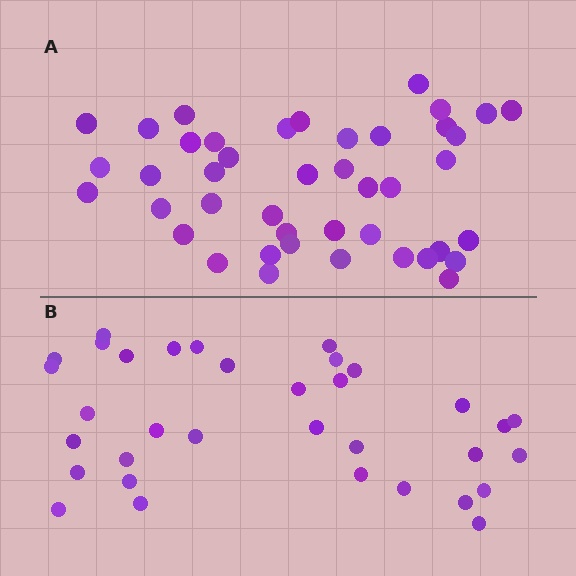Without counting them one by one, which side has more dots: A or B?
Region A (the top region) has more dots.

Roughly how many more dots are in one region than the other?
Region A has roughly 8 or so more dots than region B.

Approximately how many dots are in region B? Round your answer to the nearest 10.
About 30 dots. (The exact count is 34, which rounds to 30.)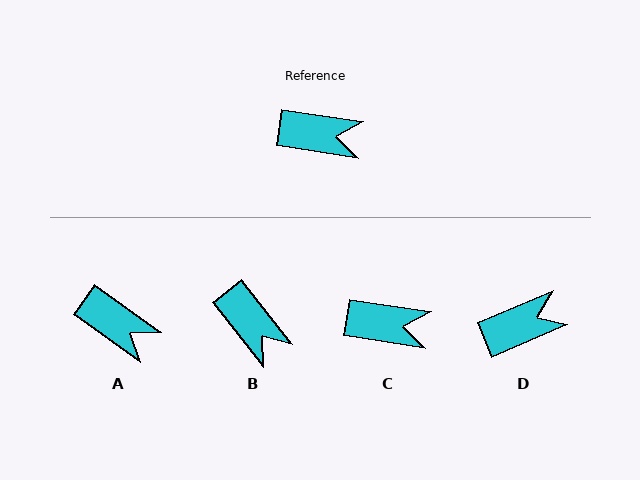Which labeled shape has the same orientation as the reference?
C.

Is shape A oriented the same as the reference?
No, it is off by about 27 degrees.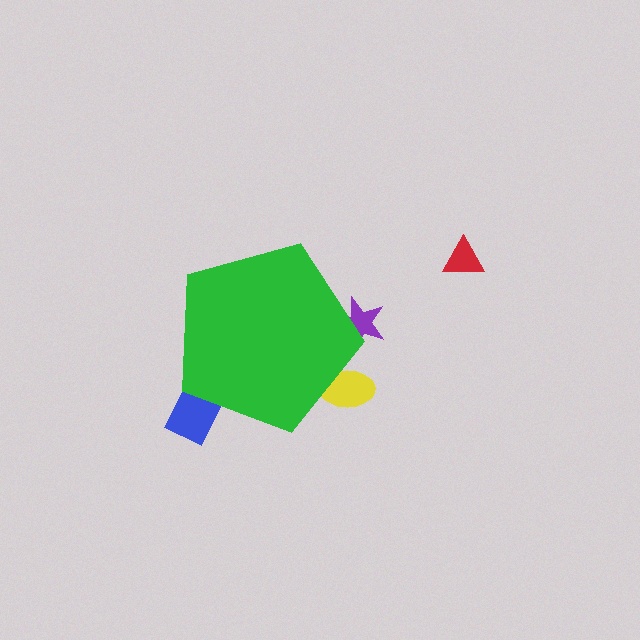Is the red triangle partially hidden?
No, the red triangle is fully visible.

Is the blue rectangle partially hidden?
Yes, the blue rectangle is partially hidden behind the green pentagon.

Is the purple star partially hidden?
Yes, the purple star is partially hidden behind the green pentagon.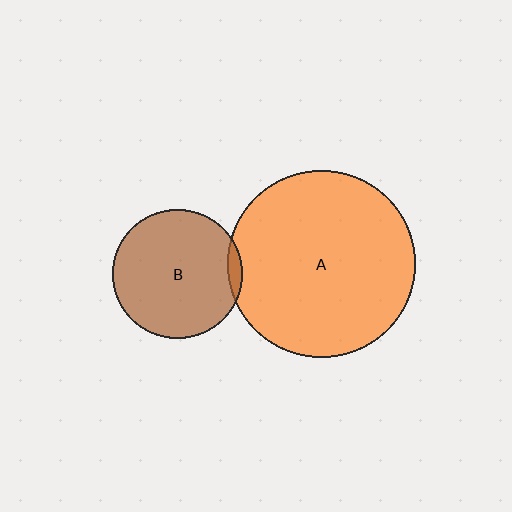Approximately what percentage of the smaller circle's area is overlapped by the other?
Approximately 5%.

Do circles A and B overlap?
Yes.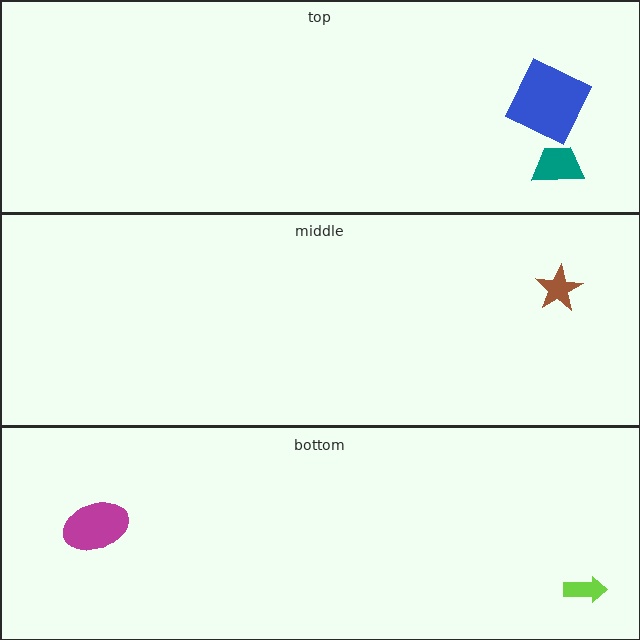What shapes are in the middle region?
The brown star.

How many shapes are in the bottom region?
2.